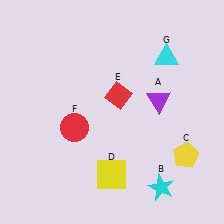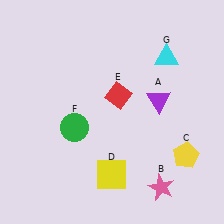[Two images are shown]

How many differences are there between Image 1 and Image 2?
There are 2 differences between the two images.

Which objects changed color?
B changed from cyan to pink. F changed from red to green.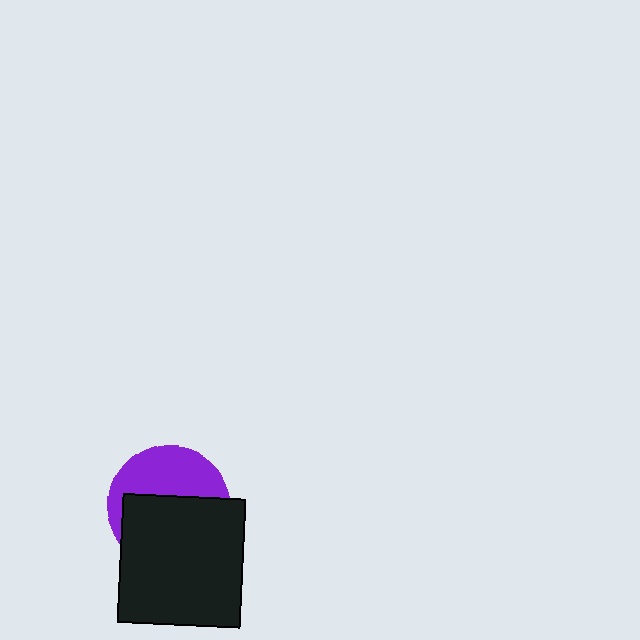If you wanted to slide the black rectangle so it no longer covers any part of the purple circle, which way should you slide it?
Slide it down — that is the most direct way to separate the two shapes.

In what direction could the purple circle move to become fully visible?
The purple circle could move up. That would shift it out from behind the black rectangle entirely.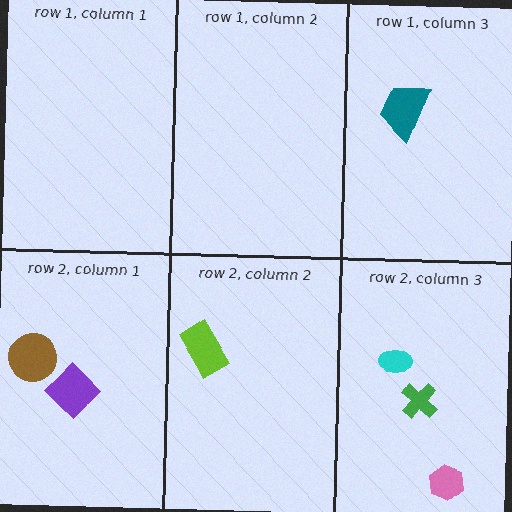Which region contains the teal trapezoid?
The row 1, column 3 region.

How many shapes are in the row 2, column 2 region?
1.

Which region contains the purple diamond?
The row 2, column 1 region.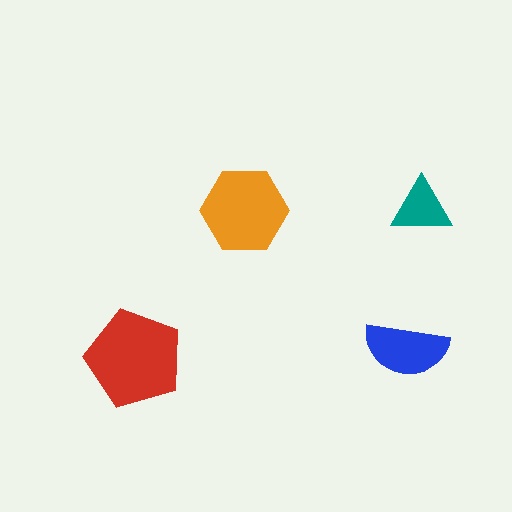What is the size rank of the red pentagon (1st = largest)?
1st.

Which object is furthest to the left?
The red pentagon is leftmost.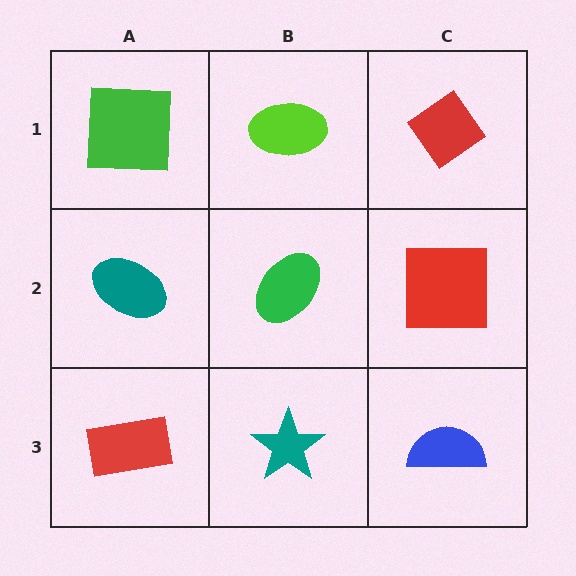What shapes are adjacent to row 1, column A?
A teal ellipse (row 2, column A), a lime ellipse (row 1, column B).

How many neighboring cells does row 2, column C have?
3.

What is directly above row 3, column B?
A green ellipse.